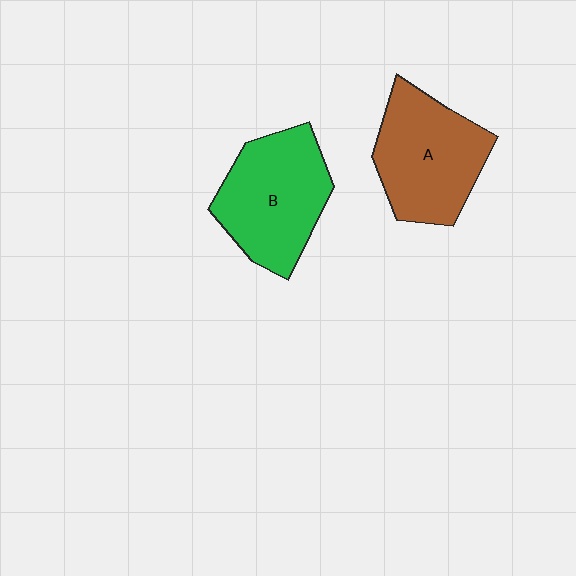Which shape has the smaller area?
Shape A (brown).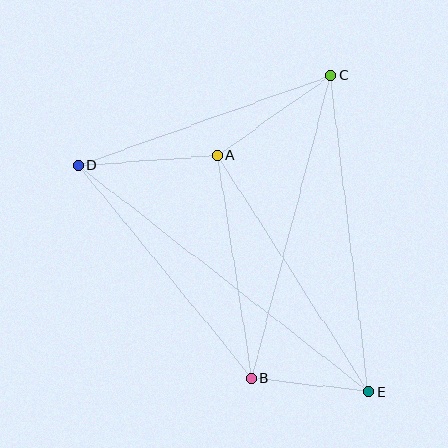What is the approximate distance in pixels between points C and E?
The distance between C and E is approximately 318 pixels.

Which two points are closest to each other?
Points B and E are closest to each other.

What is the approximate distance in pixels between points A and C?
The distance between A and C is approximately 138 pixels.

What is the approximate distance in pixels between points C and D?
The distance between C and D is approximately 268 pixels.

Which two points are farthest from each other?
Points D and E are farthest from each other.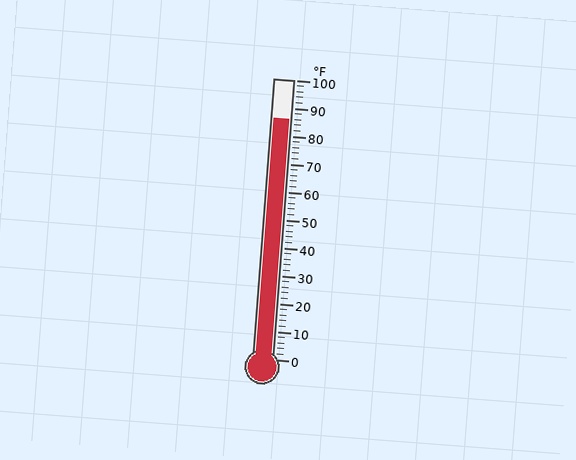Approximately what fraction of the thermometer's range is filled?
The thermometer is filled to approximately 85% of its range.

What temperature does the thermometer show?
The thermometer shows approximately 86°F.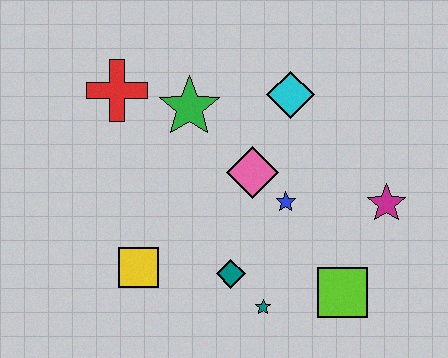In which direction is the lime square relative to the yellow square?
The lime square is to the right of the yellow square.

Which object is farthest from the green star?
The lime square is farthest from the green star.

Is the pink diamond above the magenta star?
Yes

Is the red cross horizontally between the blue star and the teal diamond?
No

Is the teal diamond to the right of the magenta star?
No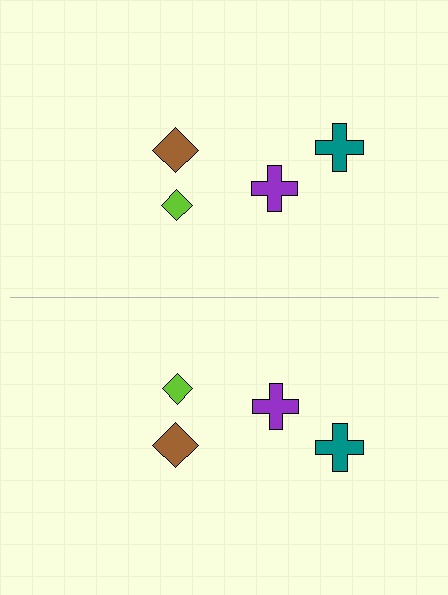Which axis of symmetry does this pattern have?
The pattern has a horizontal axis of symmetry running through the center of the image.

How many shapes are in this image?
There are 8 shapes in this image.